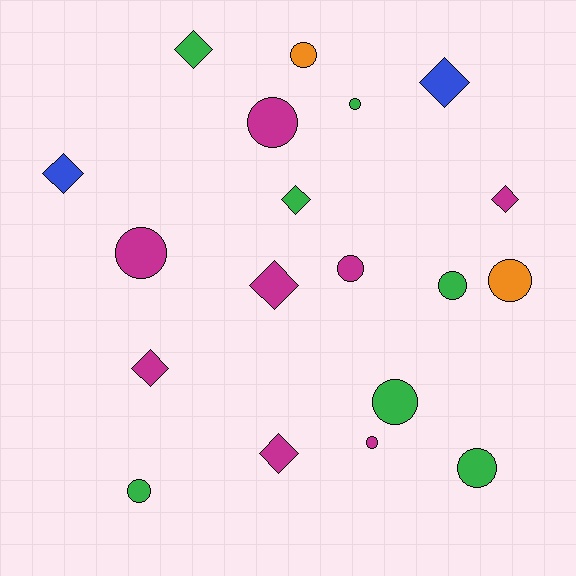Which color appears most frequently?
Magenta, with 8 objects.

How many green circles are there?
There are 5 green circles.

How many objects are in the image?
There are 19 objects.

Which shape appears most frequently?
Circle, with 11 objects.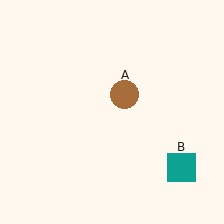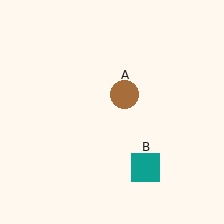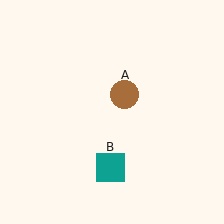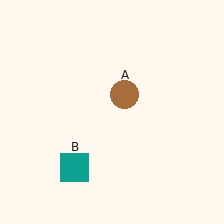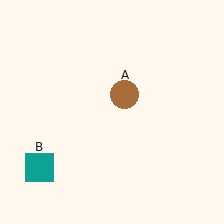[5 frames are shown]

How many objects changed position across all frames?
1 object changed position: teal square (object B).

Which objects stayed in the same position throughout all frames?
Brown circle (object A) remained stationary.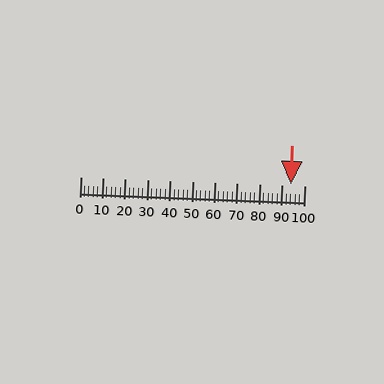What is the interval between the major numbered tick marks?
The major tick marks are spaced 10 units apart.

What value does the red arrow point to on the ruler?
The red arrow points to approximately 94.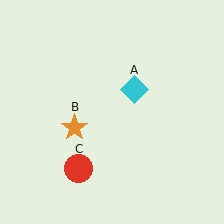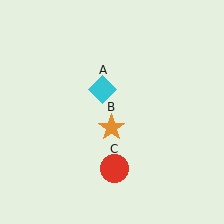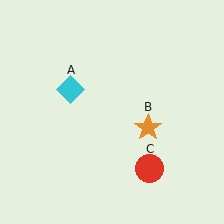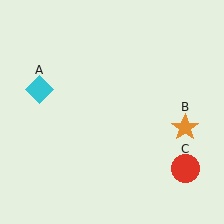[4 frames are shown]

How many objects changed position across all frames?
3 objects changed position: cyan diamond (object A), orange star (object B), red circle (object C).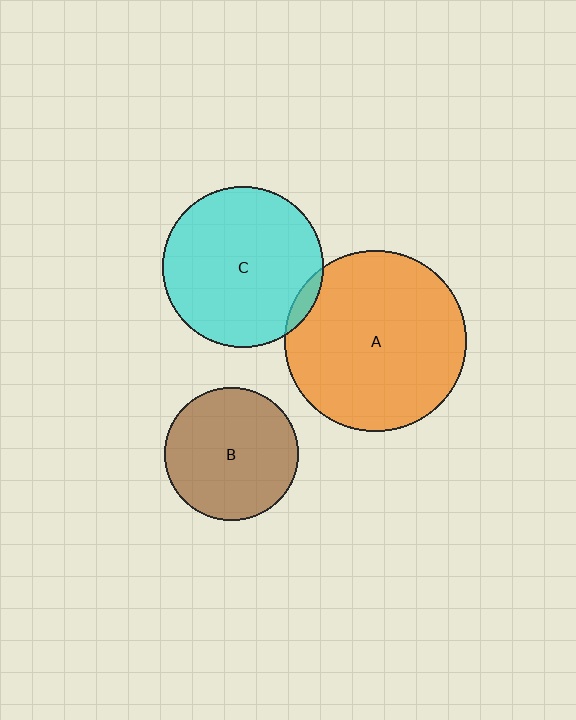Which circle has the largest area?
Circle A (orange).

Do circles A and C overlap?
Yes.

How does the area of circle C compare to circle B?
Approximately 1.5 times.